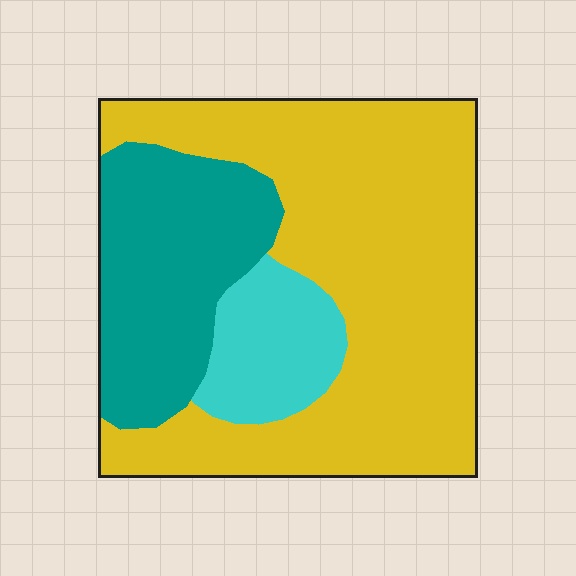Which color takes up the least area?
Cyan, at roughly 10%.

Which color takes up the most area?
Yellow, at roughly 60%.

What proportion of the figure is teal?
Teal takes up about one quarter (1/4) of the figure.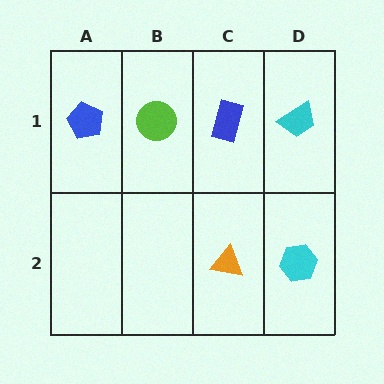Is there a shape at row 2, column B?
No, that cell is empty.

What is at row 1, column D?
A cyan trapezoid.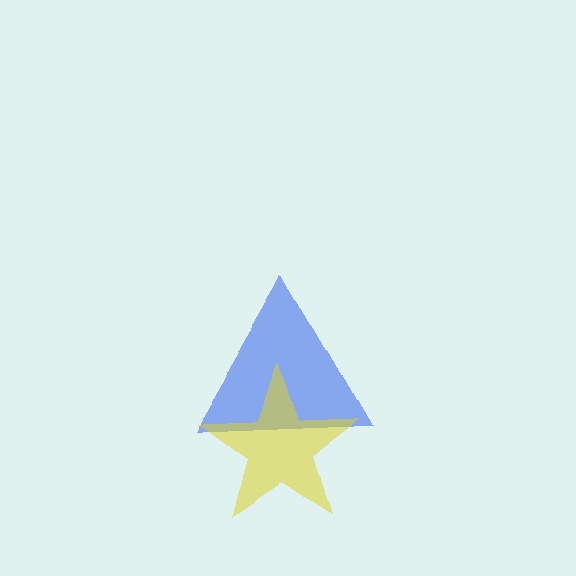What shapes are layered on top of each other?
The layered shapes are: a blue triangle, a yellow star.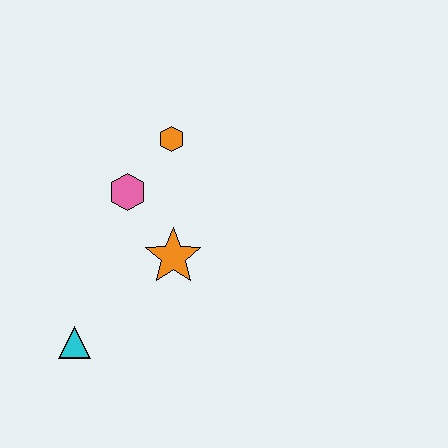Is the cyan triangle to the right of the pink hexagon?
No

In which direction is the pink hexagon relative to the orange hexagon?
The pink hexagon is below the orange hexagon.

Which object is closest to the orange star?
The pink hexagon is closest to the orange star.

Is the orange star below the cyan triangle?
No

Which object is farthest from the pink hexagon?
The cyan triangle is farthest from the pink hexagon.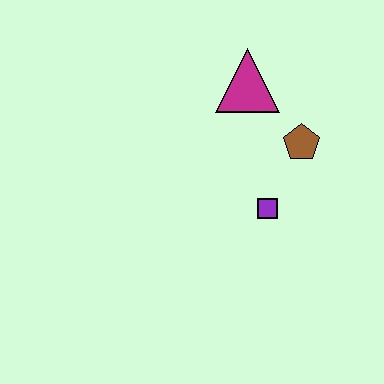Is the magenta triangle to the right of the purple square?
No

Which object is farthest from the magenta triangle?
The purple square is farthest from the magenta triangle.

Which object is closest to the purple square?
The brown pentagon is closest to the purple square.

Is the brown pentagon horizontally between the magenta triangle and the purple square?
No